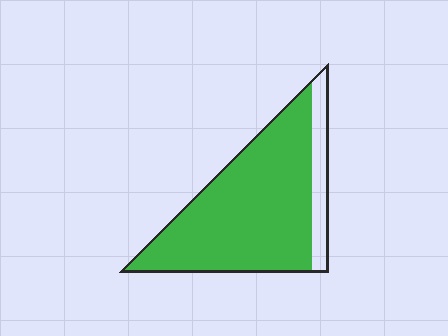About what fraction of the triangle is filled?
About five sixths (5/6).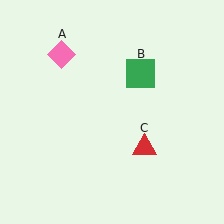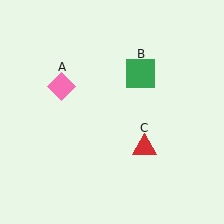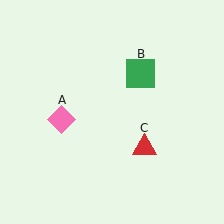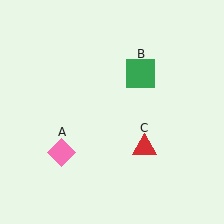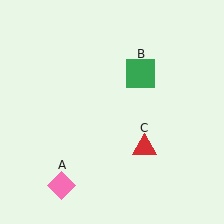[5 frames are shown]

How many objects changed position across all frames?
1 object changed position: pink diamond (object A).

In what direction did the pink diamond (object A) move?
The pink diamond (object A) moved down.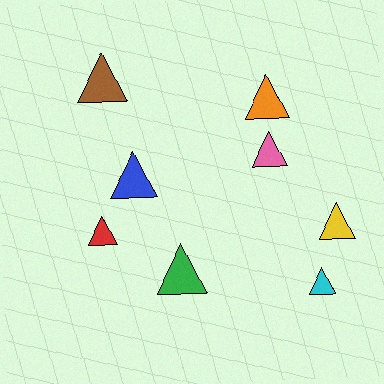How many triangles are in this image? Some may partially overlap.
There are 8 triangles.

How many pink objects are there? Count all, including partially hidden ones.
There is 1 pink object.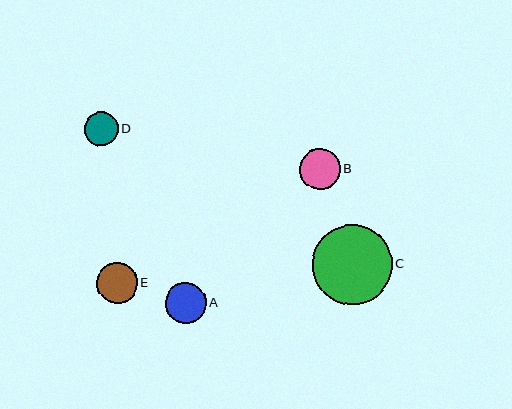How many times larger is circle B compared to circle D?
Circle B is approximately 1.2 times the size of circle D.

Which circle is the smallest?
Circle D is the smallest with a size of approximately 34 pixels.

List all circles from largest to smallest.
From largest to smallest: C, E, B, A, D.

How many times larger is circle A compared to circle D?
Circle A is approximately 1.2 times the size of circle D.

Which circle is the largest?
Circle C is the largest with a size of approximately 80 pixels.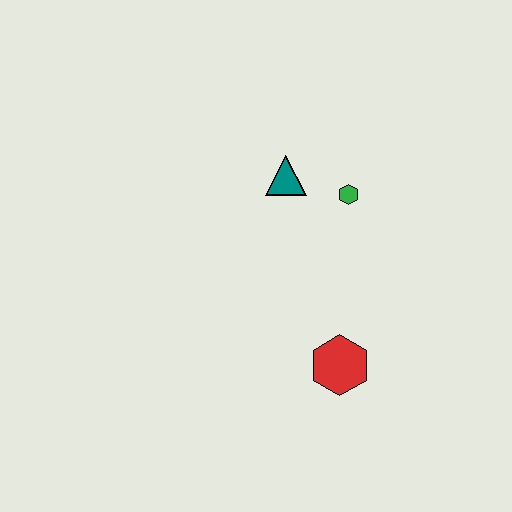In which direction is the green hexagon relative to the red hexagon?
The green hexagon is above the red hexagon.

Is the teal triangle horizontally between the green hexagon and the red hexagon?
No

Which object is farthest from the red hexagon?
The teal triangle is farthest from the red hexagon.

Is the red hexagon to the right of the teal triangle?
Yes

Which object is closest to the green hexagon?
The teal triangle is closest to the green hexagon.